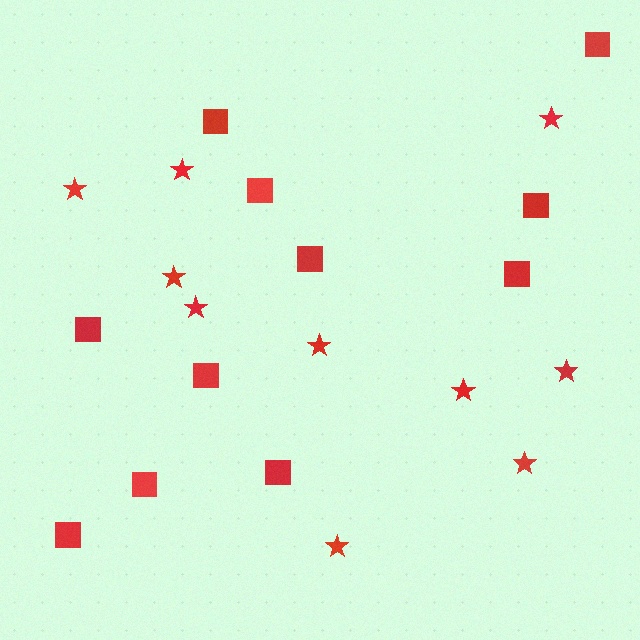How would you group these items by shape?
There are 2 groups: one group of squares (11) and one group of stars (10).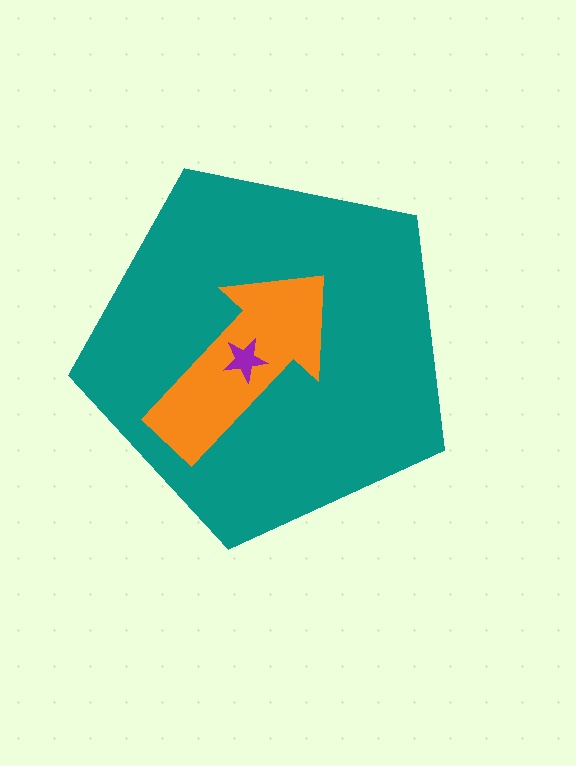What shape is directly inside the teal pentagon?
The orange arrow.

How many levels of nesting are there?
3.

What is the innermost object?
The purple star.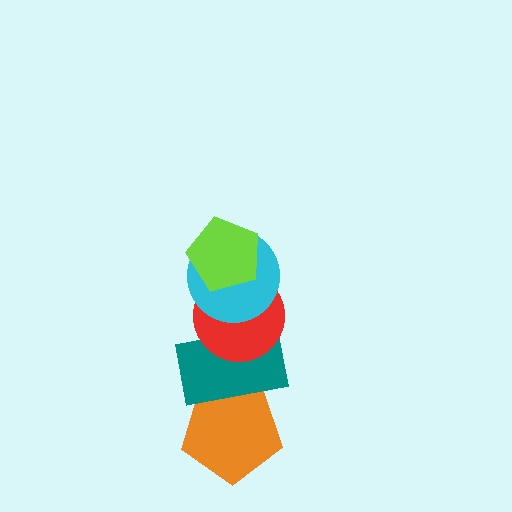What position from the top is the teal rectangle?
The teal rectangle is 4th from the top.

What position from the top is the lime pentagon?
The lime pentagon is 1st from the top.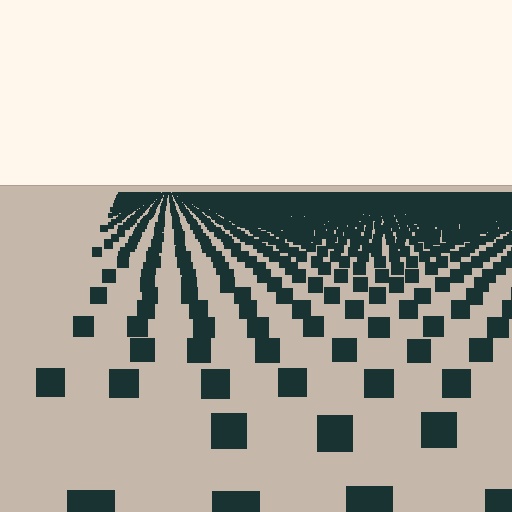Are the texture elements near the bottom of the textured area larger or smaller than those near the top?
Larger. Near the bottom, elements are closer to the viewer and appear at a bigger on-screen size.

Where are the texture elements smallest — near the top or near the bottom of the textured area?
Near the top.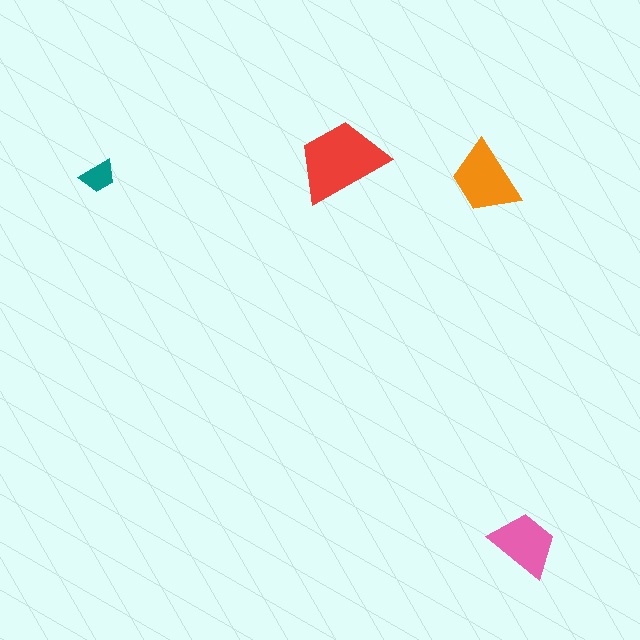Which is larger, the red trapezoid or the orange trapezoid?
The red one.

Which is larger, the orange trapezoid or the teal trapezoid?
The orange one.